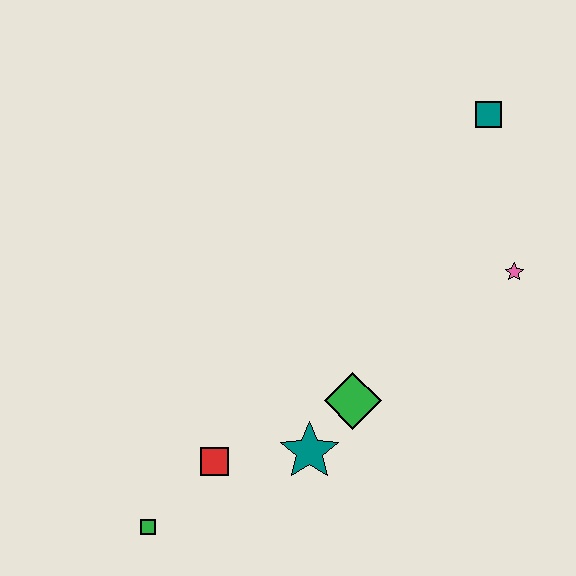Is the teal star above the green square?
Yes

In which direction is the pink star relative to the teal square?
The pink star is below the teal square.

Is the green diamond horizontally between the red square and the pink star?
Yes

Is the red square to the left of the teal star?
Yes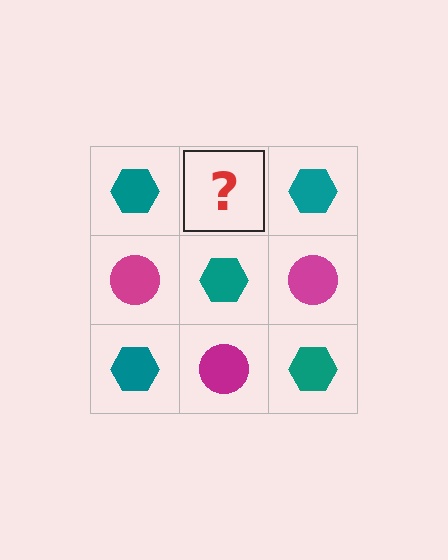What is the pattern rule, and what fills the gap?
The rule is that it alternates teal hexagon and magenta circle in a checkerboard pattern. The gap should be filled with a magenta circle.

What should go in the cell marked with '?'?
The missing cell should contain a magenta circle.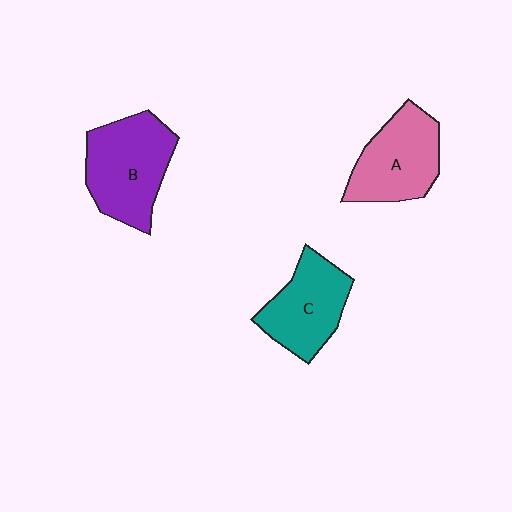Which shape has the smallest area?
Shape C (teal).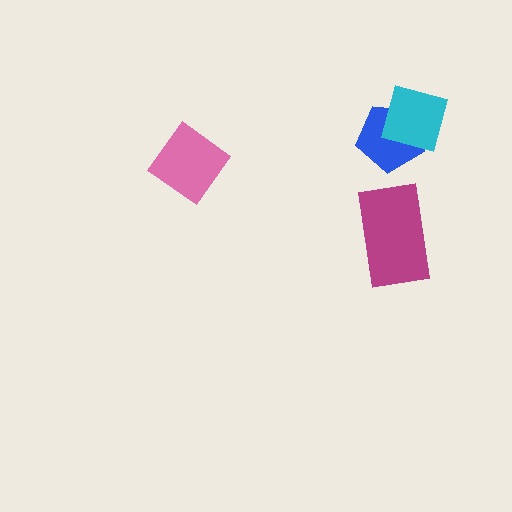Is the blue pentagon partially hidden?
Yes, it is partially covered by another shape.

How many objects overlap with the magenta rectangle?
0 objects overlap with the magenta rectangle.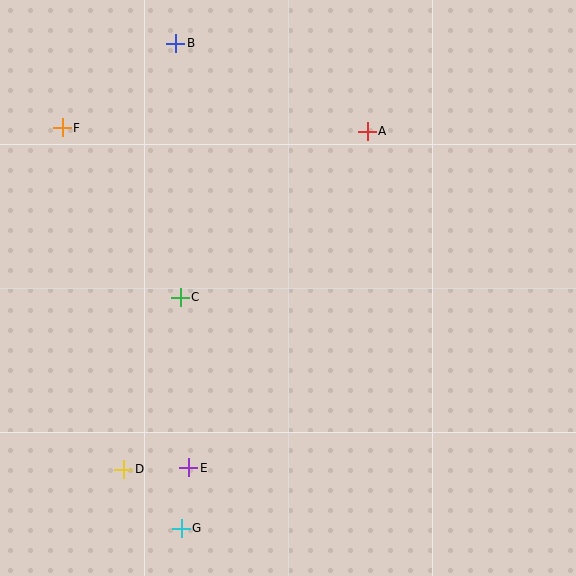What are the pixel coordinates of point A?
Point A is at (367, 132).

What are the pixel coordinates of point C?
Point C is at (180, 297).